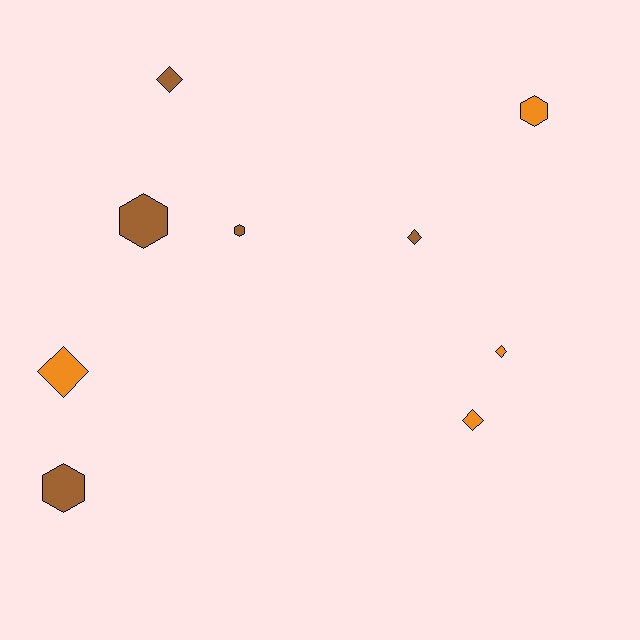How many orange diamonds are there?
There are 3 orange diamonds.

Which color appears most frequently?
Brown, with 5 objects.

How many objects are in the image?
There are 9 objects.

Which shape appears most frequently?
Diamond, with 5 objects.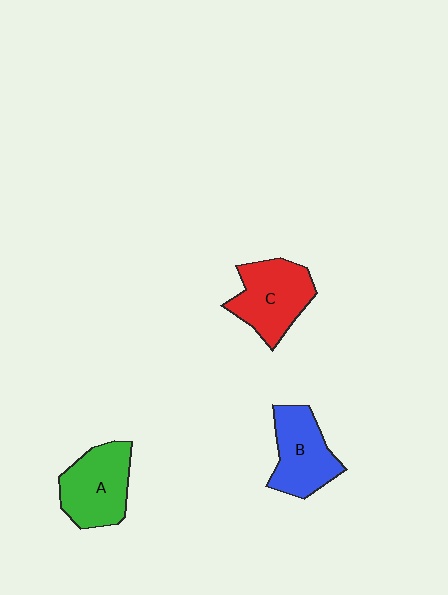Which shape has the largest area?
Shape C (red).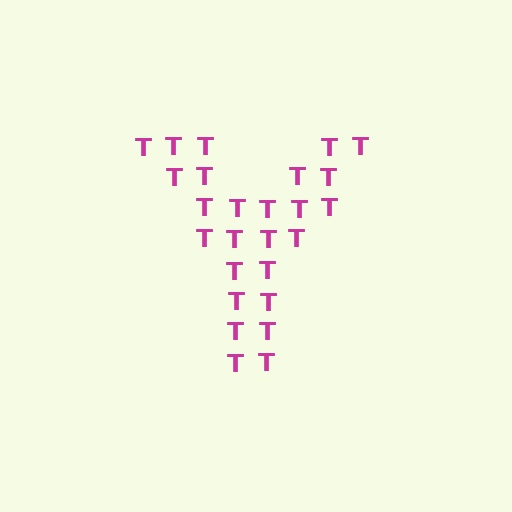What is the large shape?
The large shape is the letter Y.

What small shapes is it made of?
It is made of small letter T's.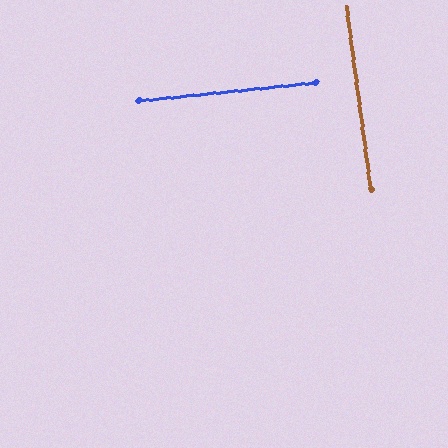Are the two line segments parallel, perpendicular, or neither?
Perpendicular — they meet at approximately 88°.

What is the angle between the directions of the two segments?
Approximately 88 degrees.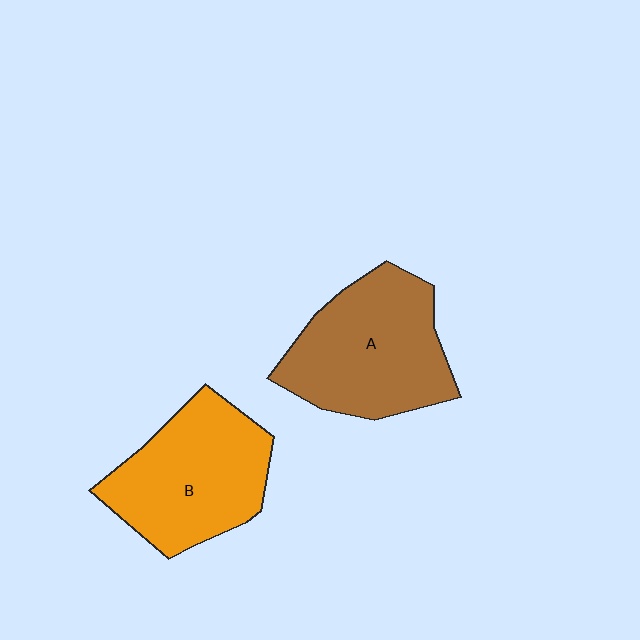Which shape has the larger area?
Shape A (brown).